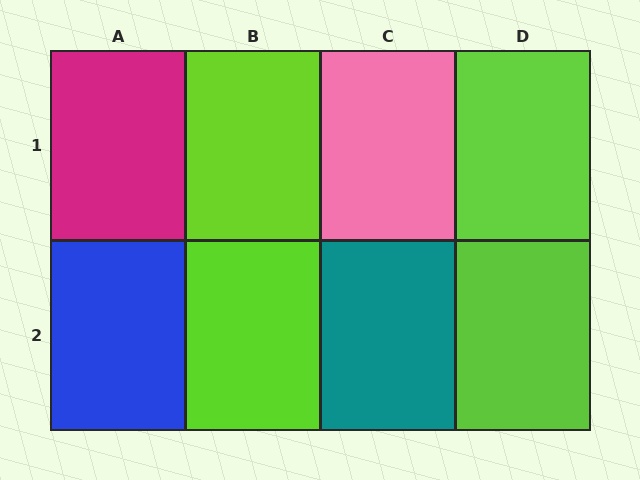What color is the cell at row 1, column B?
Lime.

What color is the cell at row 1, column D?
Lime.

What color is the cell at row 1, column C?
Pink.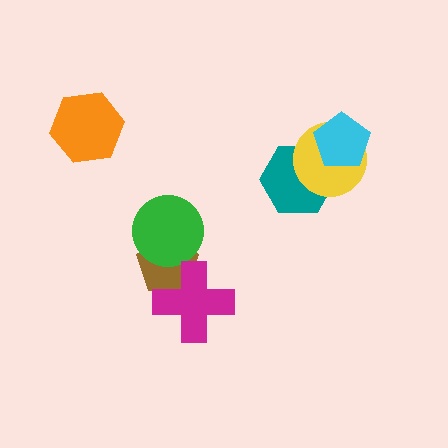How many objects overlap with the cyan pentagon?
2 objects overlap with the cyan pentagon.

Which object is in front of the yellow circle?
The cyan pentagon is in front of the yellow circle.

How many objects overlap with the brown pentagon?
2 objects overlap with the brown pentagon.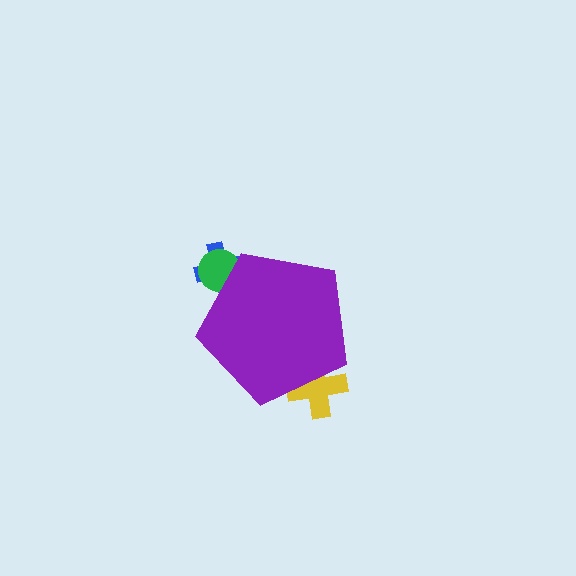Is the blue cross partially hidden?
Yes, the blue cross is partially hidden behind the purple pentagon.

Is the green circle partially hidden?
Yes, the green circle is partially hidden behind the purple pentagon.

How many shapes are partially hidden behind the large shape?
3 shapes are partially hidden.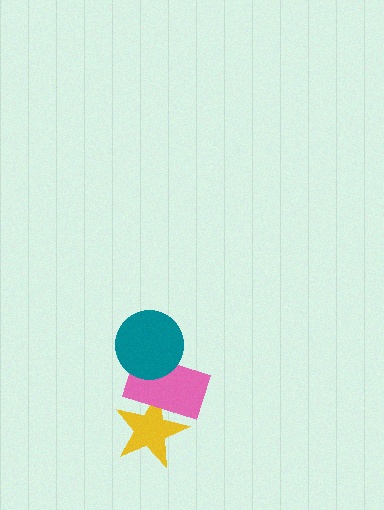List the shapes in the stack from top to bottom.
From top to bottom: the teal circle, the pink rectangle, the yellow star.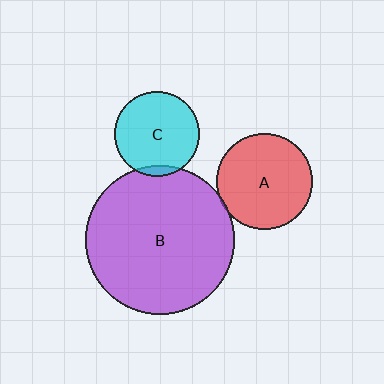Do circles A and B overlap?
Yes.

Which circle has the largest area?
Circle B (purple).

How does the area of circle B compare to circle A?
Approximately 2.4 times.